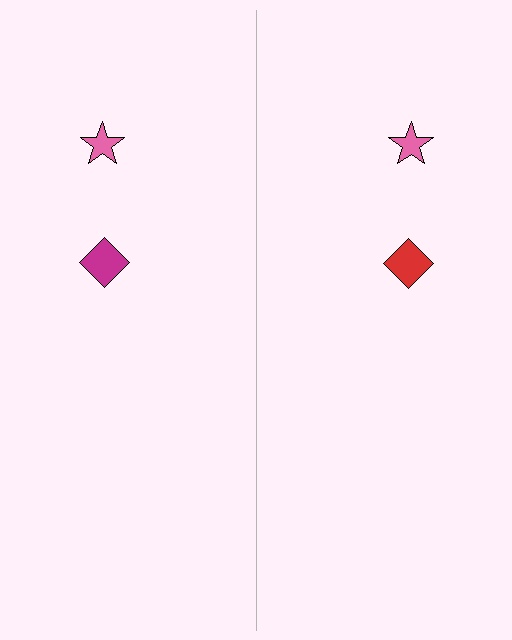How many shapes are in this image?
There are 4 shapes in this image.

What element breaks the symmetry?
The red diamond on the right side breaks the symmetry — its mirror counterpart is magenta.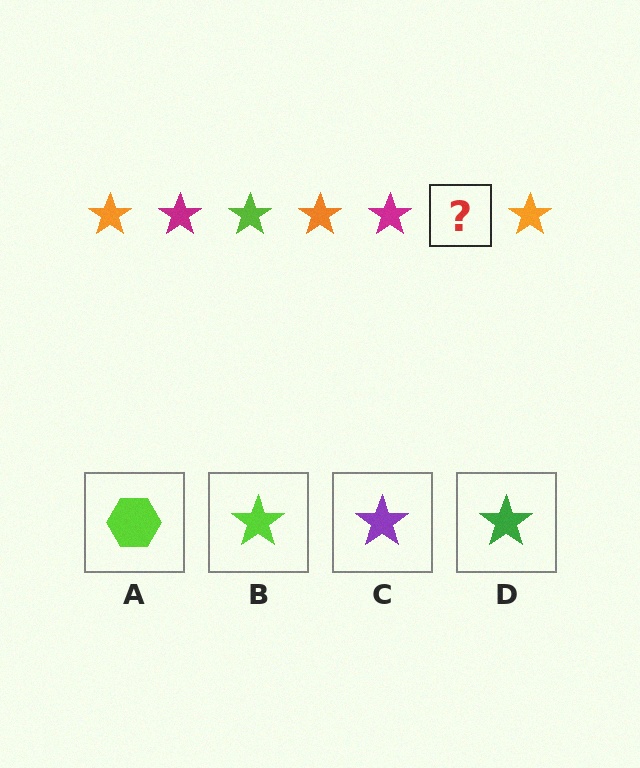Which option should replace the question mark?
Option B.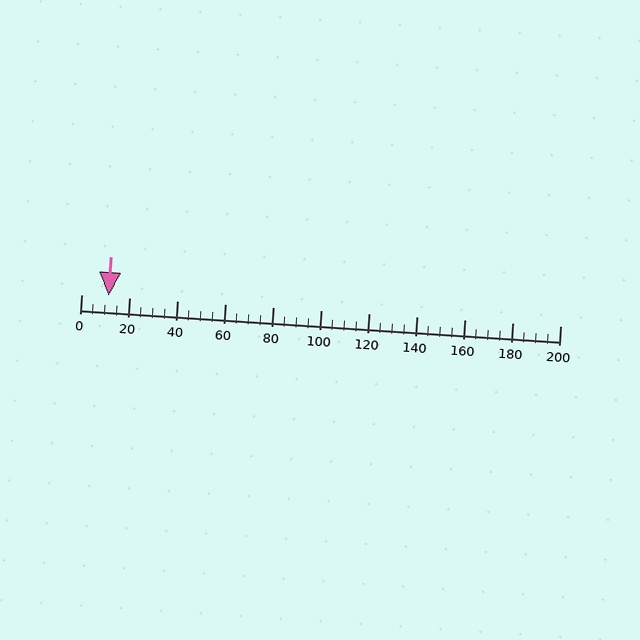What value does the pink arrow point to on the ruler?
The pink arrow points to approximately 11.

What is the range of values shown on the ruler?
The ruler shows values from 0 to 200.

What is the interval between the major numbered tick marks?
The major tick marks are spaced 20 units apart.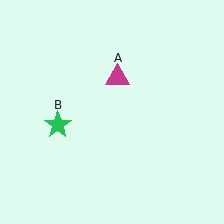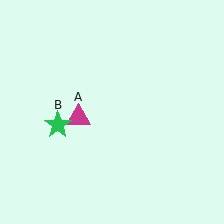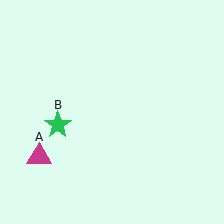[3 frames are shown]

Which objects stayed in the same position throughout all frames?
Green star (object B) remained stationary.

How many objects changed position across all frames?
1 object changed position: magenta triangle (object A).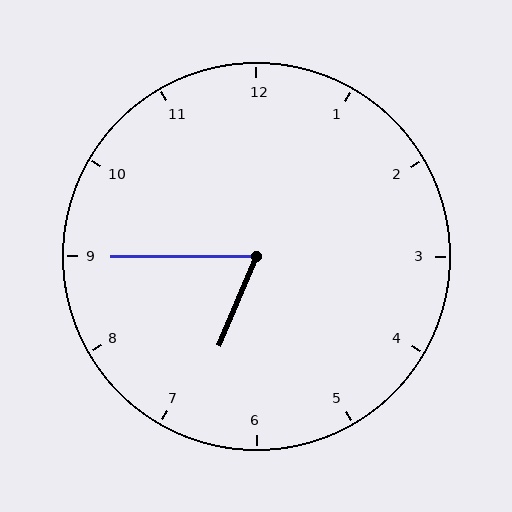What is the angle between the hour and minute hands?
Approximately 68 degrees.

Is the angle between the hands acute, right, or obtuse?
It is acute.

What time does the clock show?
6:45.